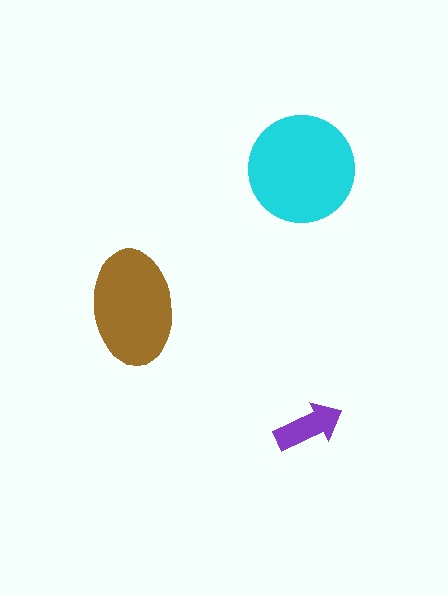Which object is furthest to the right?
The purple arrow is rightmost.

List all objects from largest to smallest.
The cyan circle, the brown ellipse, the purple arrow.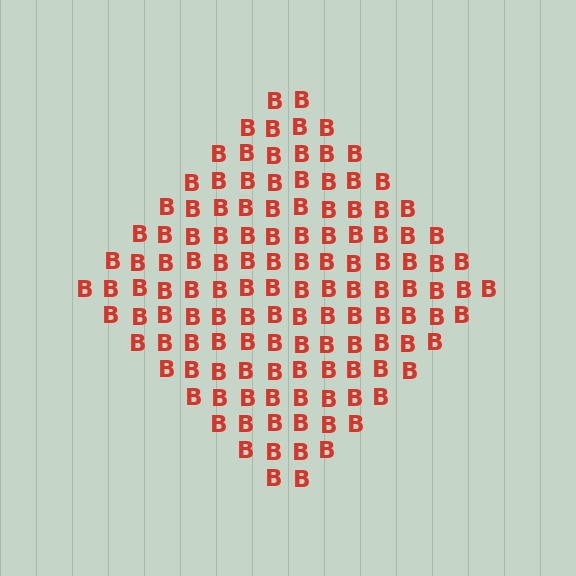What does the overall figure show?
The overall figure shows a diamond.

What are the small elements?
The small elements are letter B's.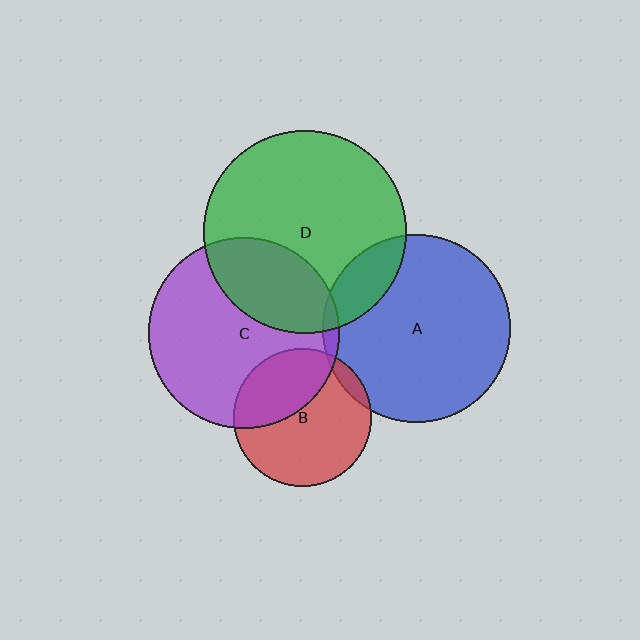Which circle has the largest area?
Circle D (green).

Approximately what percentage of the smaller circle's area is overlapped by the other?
Approximately 30%.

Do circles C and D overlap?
Yes.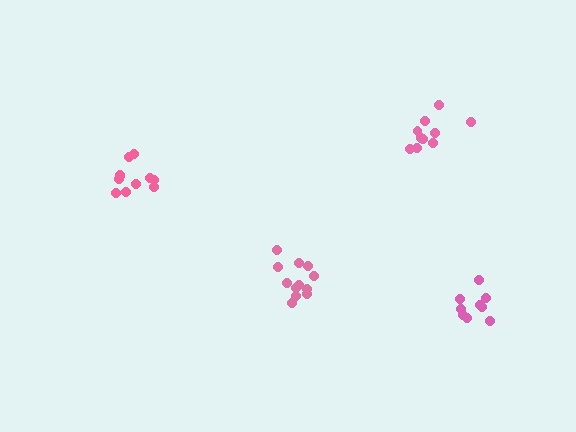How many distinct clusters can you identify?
There are 4 distinct clusters.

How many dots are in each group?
Group 1: 10 dots, Group 2: 9 dots, Group 3: 12 dots, Group 4: 11 dots (42 total).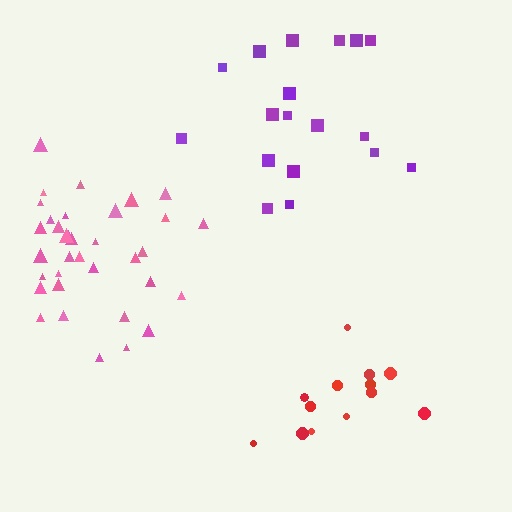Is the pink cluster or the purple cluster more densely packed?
Pink.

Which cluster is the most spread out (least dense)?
Purple.